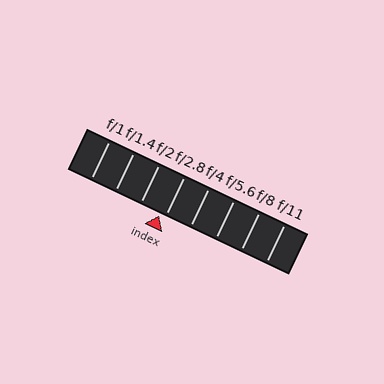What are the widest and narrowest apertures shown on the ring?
The widest aperture shown is f/1 and the narrowest is f/11.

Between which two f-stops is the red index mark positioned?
The index mark is between f/2 and f/2.8.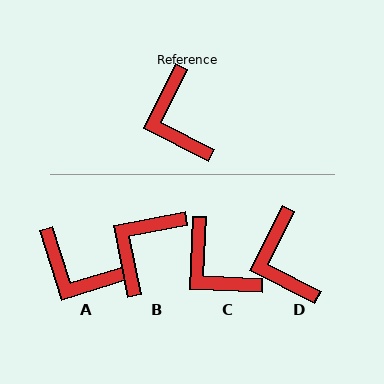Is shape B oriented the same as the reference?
No, it is off by about 52 degrees.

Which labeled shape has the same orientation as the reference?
D.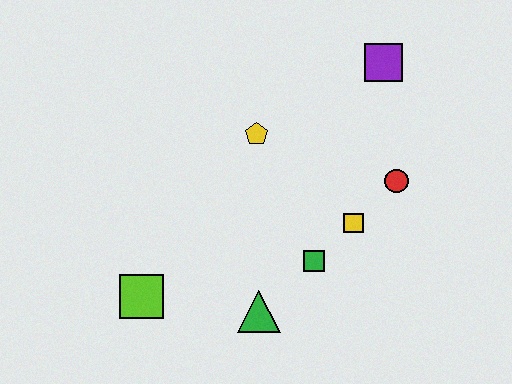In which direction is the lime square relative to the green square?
The lime square is to the left of the green square.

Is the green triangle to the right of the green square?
No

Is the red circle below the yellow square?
No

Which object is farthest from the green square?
The purple square is farthest from the green square.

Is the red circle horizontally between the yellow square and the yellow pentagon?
No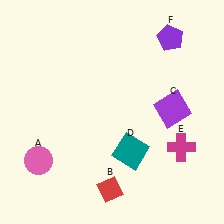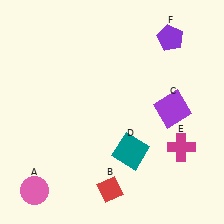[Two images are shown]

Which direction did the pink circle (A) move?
The pink circle (A) moved down.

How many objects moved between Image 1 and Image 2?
1 object moved between the two images.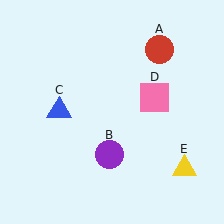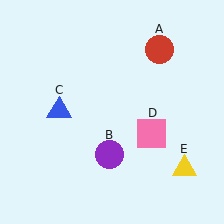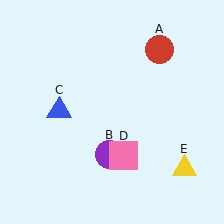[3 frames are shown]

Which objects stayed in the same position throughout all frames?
Red circle (object A) and purple circle (object B) and blue triangle (object C) and yellow triangle (object E) remained stationary.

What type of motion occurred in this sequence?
The pink square (object D) rotated clockwise around the center of the scene.